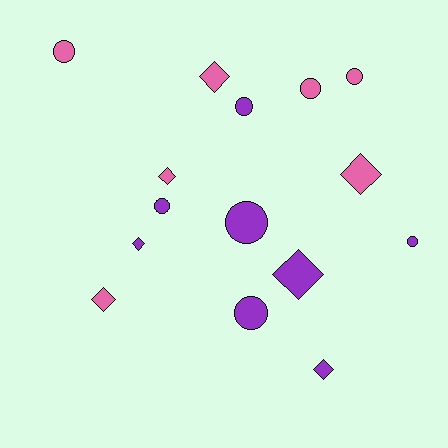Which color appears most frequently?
Purple, with 8 objects.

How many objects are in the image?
There are 15 objects.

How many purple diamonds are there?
There are 3 purple diamonds.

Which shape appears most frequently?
Circle, with 8 objects.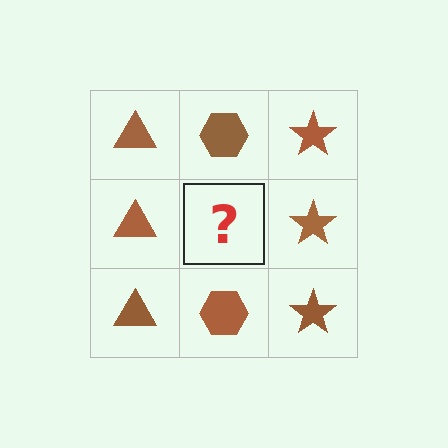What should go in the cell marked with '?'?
The missing cell should contain a brown hexagon.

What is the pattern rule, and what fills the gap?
The rule is that each column has a consistent shape. The gap should be filled with a brown hexagon.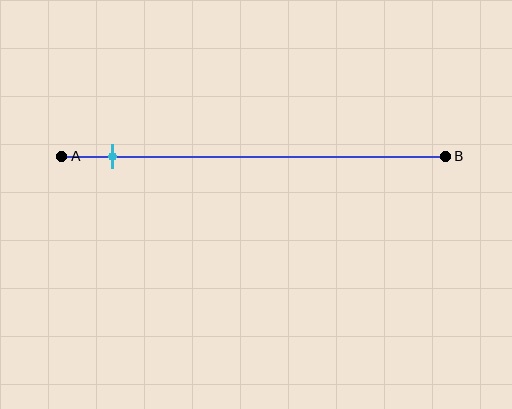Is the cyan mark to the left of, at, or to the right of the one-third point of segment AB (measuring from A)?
The cyan mark is to the left of the one-third point of segment AB.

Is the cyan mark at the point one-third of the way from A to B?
No, the mark is at about 15% from A, not at the 33% one-third point.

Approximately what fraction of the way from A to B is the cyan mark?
The cyan mark is approximately 15% of the way from A to B.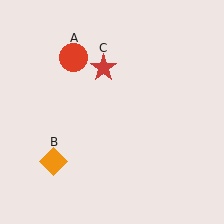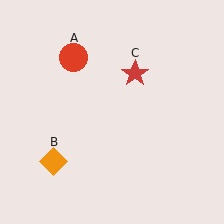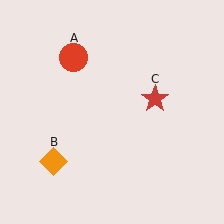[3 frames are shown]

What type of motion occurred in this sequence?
The red star (object C) rotated clockwise around the center of the scene.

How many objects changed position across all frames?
1 object changed position: red star (object C).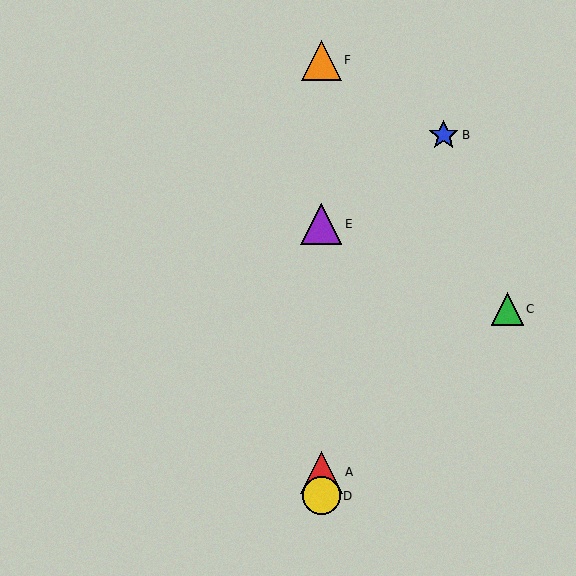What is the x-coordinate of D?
Object D is at x≈321.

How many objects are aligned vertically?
4 objects (A, D, E, F) are aligned vertically.